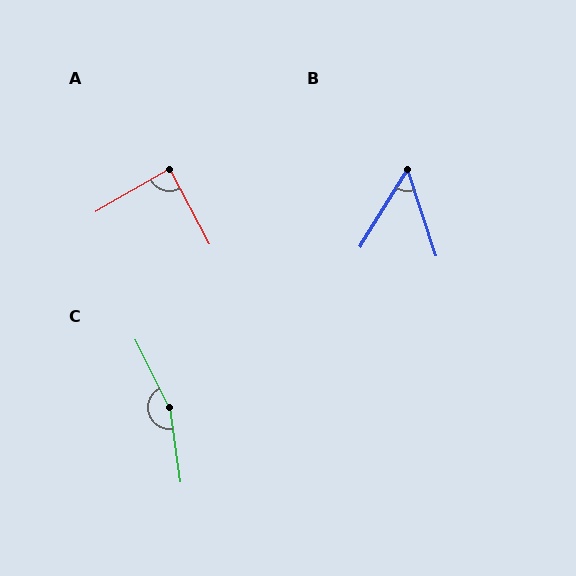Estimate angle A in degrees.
Approximately 88 degrees.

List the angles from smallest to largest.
B (50°), A (88°), C (162°).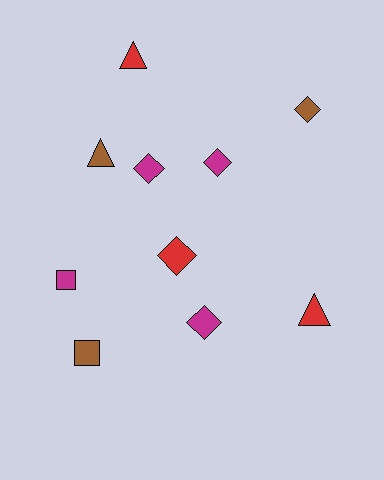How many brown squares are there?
There is 1 brown square.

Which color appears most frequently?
Magenta, with 4 objects.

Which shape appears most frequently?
Diamond, with 5 objects.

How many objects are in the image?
There are 10 objects.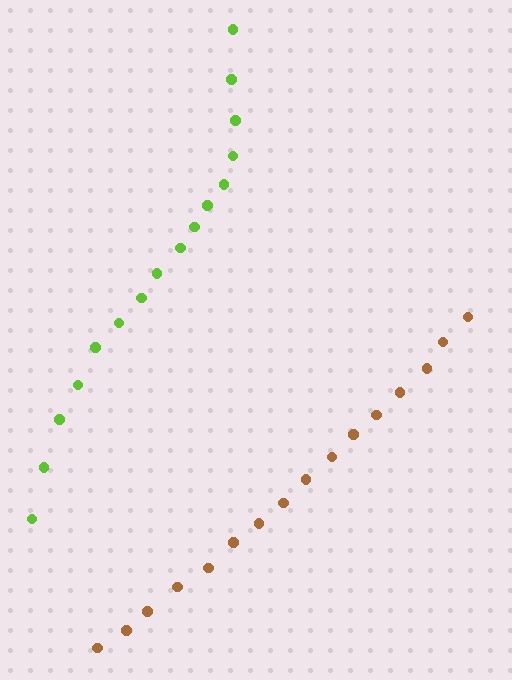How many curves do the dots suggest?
There are 2 distinct paths.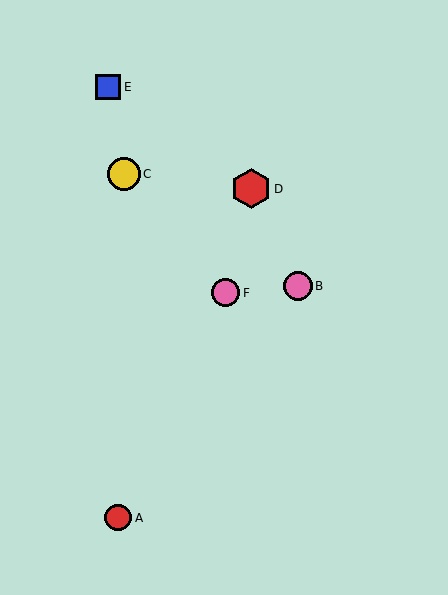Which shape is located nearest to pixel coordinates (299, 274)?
The pink circle (labeled B) at (298, 286) is nearest to that location.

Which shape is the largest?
The red hexagon (labeled D) is the largest.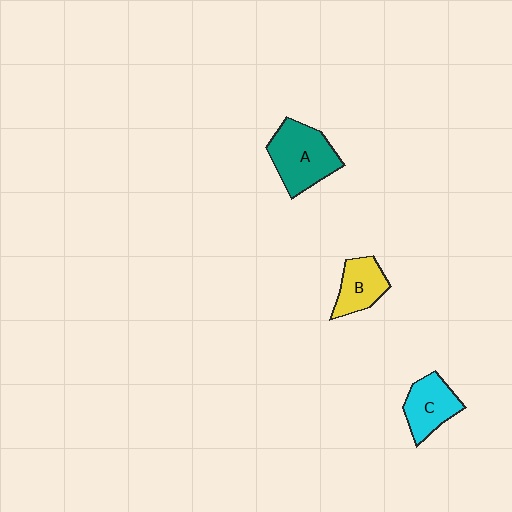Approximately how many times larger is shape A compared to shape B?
Approximately 1.6 times.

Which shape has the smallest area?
Shape B (yellow).